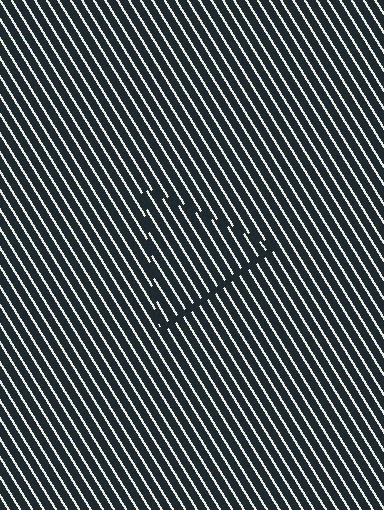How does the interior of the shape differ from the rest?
The interior of the shape contains the same grating, shifted by half a period — the contour is defined by the phase discontinuity where line-ends from the inner and outer gratings abut.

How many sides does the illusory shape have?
3 sides — the line-ends trace a triangle.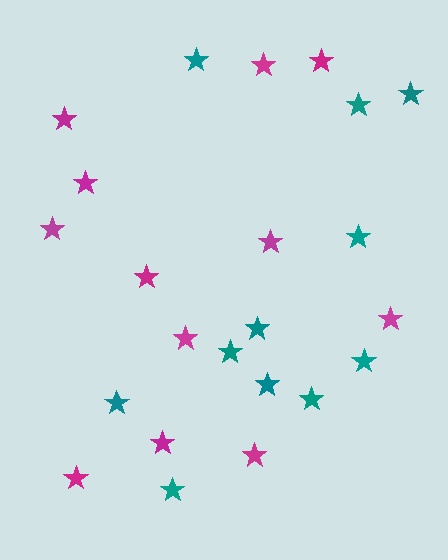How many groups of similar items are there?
There are 2 groups: one group of magenta stars (12) and one group of teal stars (11).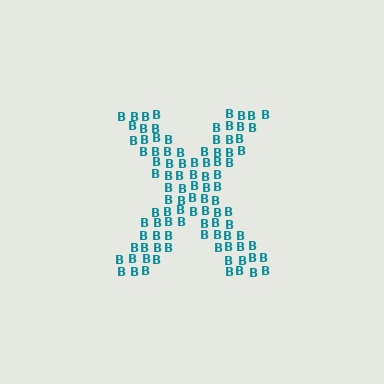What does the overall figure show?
The overall figure shows the letter X.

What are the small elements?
The small elements are letter B's.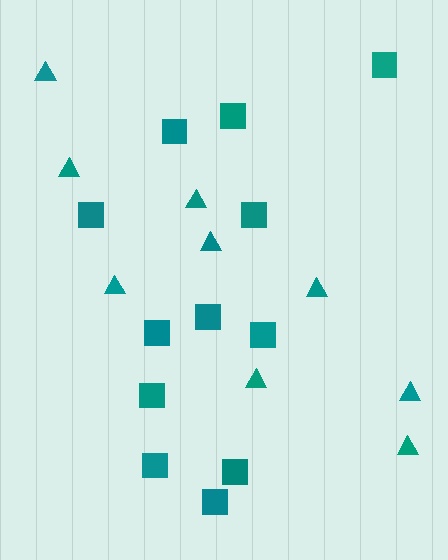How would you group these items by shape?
There are 2 groups: one group of squares (12) and one group of triangles (9).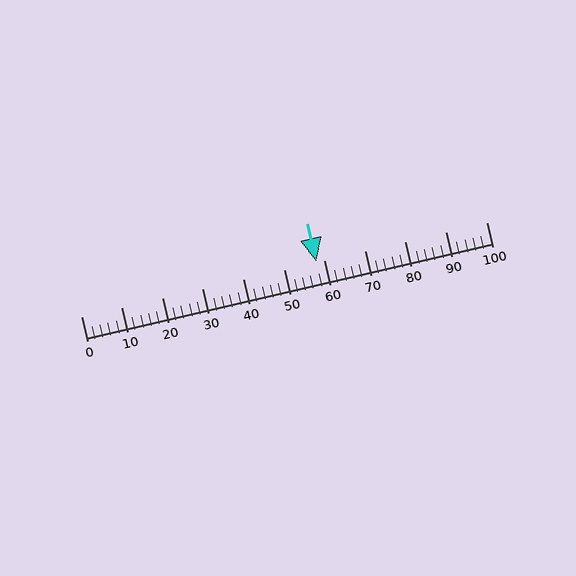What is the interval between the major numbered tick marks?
The major tick marks are spaced 10 units apart.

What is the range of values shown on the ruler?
The ruler shows values from 0 to 100.